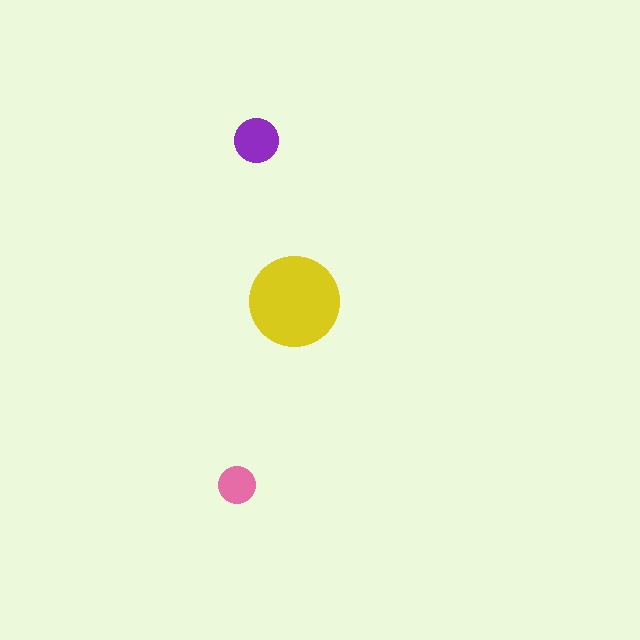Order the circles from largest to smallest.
the yellow one, the purple one, the pink one.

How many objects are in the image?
There are 3 objects in the image.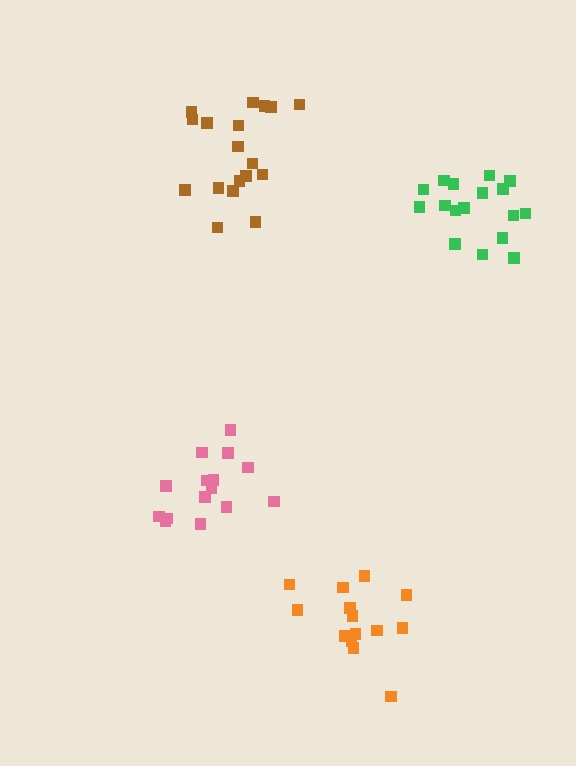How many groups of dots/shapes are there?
There are 4 groups.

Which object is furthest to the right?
The green cluster is rightmost.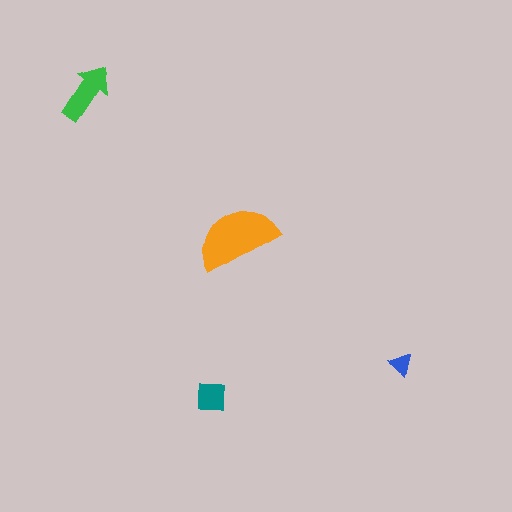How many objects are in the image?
There are 4 objects in the image.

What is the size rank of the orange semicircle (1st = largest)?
1st.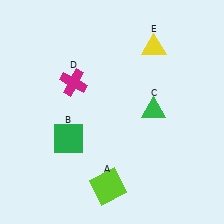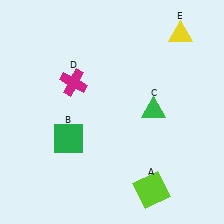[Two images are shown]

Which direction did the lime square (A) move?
The lime square (A) moved right.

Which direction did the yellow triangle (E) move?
The yellow triangle (E) moved right.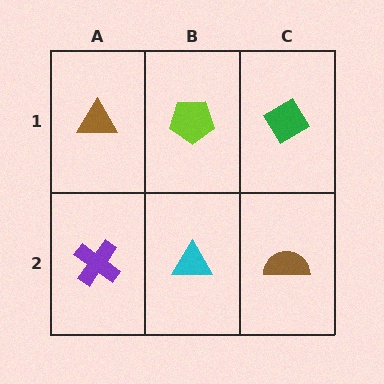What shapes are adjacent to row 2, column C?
A green diamond (row 1, column C), a cyan triangle (row 2, column B).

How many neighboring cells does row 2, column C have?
2.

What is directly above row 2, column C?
A green diamond.